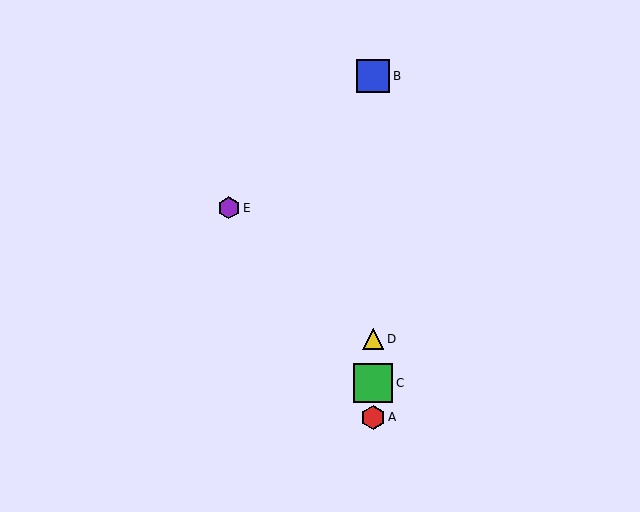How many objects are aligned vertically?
4 objects (A, B, C, D) are aligned vertically.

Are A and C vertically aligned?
Yes, both are at x≈373.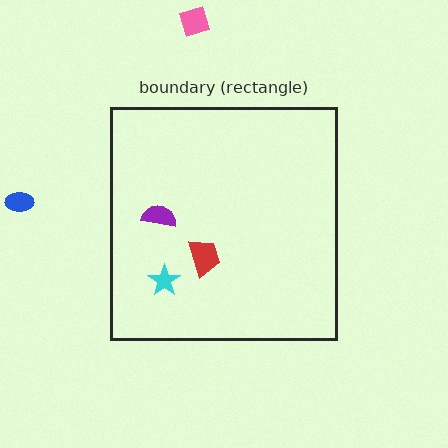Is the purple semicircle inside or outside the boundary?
Inside.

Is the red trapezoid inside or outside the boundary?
Inside.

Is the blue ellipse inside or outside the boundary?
Outside.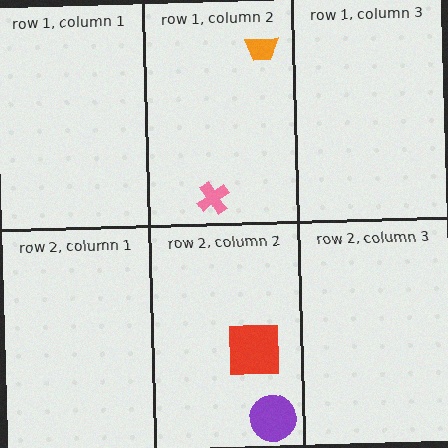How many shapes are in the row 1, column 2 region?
2.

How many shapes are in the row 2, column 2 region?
2.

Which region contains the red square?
The row 2, column 2 region.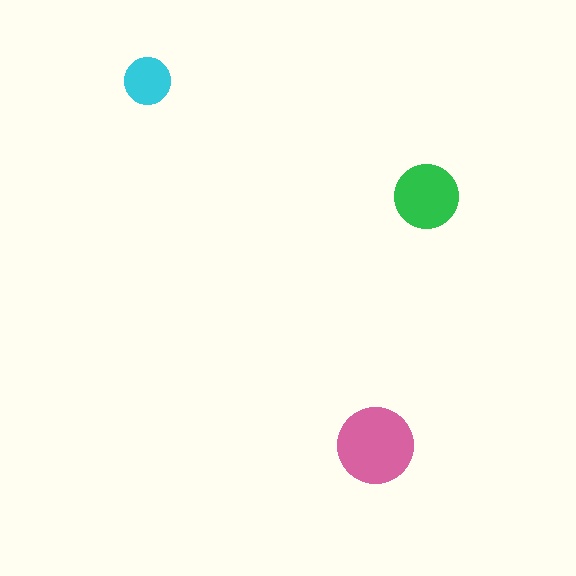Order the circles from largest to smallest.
the pink one, the green one, the cyan one.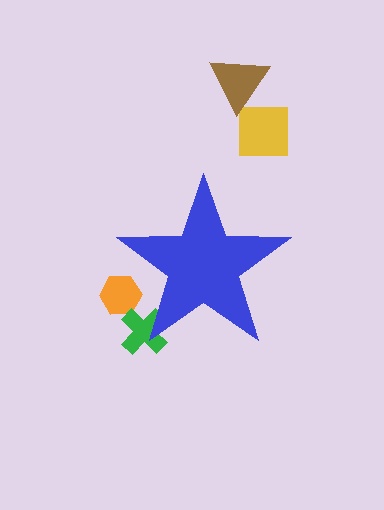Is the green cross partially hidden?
Yes, the green cross is partially hidden behind the blue star.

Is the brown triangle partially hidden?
No, the brown triangle is fully visible.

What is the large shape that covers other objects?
A blue star.